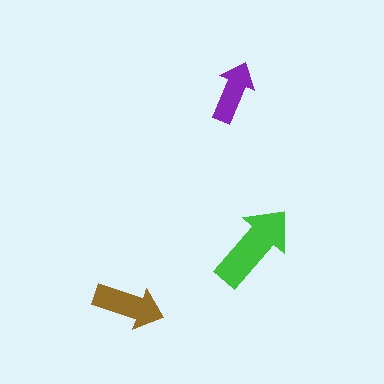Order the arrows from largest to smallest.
the green one, the brown one, the purple one.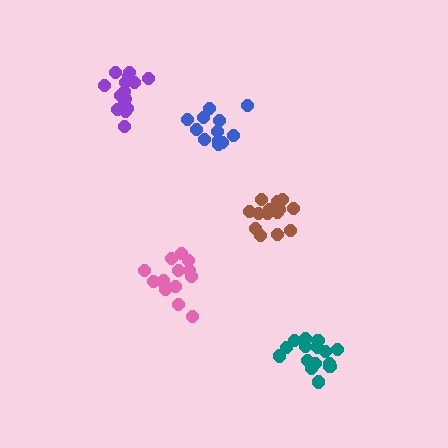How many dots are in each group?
Group 1: 15 dots, Group 2: 14 dots, Group 3: 15 dots, Group 4: 12 dots, Group 5: 14 dots (70 total).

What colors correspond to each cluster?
The clusters are colored: purple, brown, teal, blue, pink.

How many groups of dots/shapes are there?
There are 5 groups.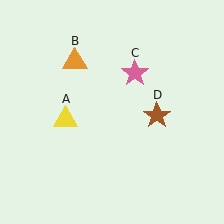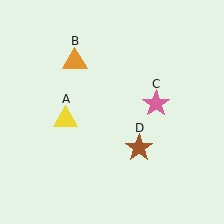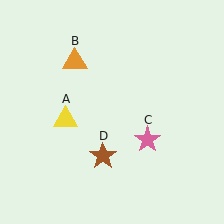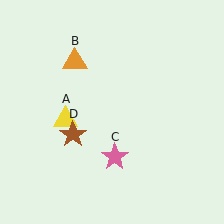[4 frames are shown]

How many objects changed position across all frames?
2 objects changed position: pink star (object C), brown star (object D).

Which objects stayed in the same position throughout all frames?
Yellow triangle (object A) and orange triangle (object B) remained stationary.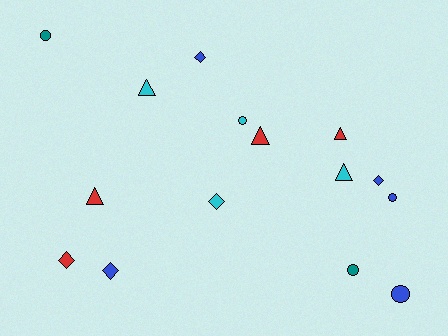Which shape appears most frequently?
Circle, with 5 objects.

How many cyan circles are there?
There is 1 cyan circle.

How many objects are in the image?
There are 15 objects.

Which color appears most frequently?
Blue, with 5 objects.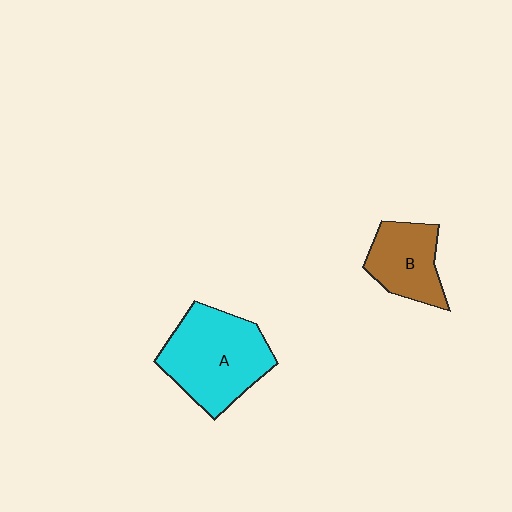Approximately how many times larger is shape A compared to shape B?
Approximately 1.7 times.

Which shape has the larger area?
Shape A (cyan).